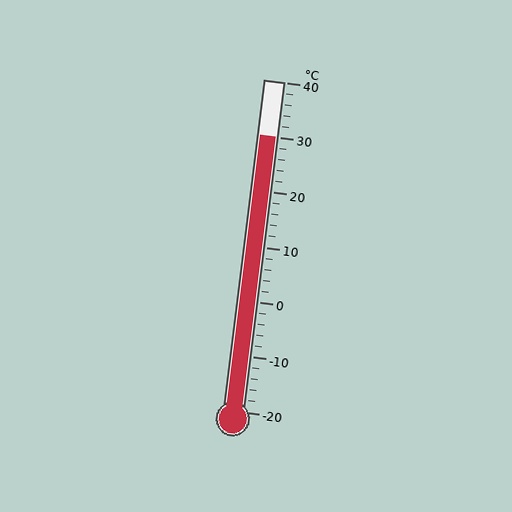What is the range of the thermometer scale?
The thermometer scale ranges from -20°C to 40°C.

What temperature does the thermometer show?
The thermometer shows approximately 30°C.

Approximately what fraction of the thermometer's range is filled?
The thermometer is filled to approximately 85% of its range.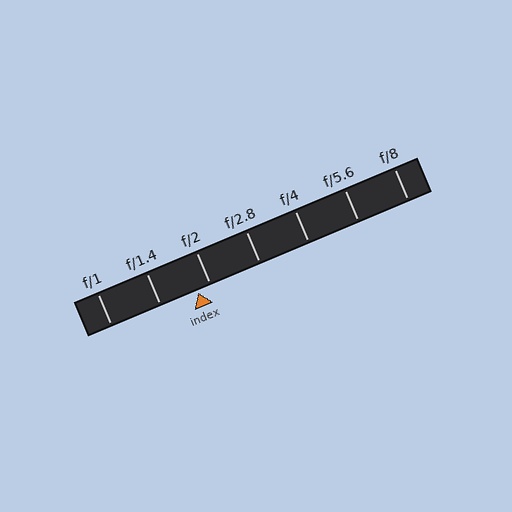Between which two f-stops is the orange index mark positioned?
The index mark is between f/1.4 and f/2.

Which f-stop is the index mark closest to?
The index mark is closest to f/2.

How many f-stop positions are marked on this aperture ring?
There are 7 f-stop positions marked.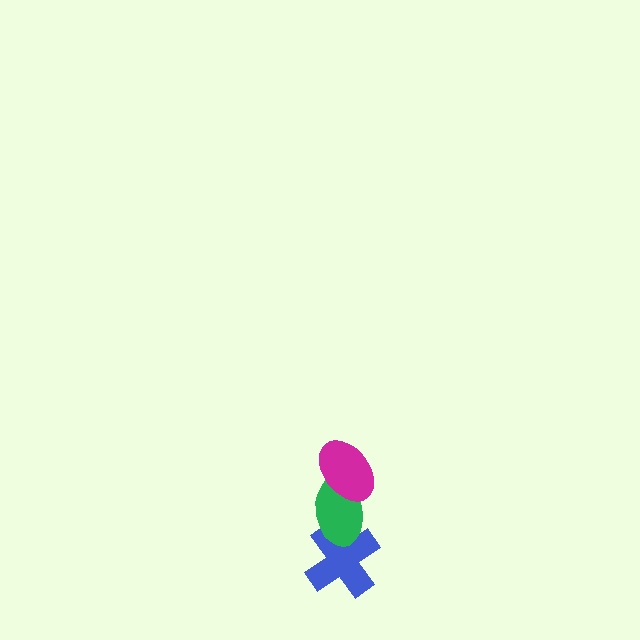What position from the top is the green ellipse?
The green ellipse is 2nd from the top.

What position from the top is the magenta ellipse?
The magenta ellipse is 1st from the top.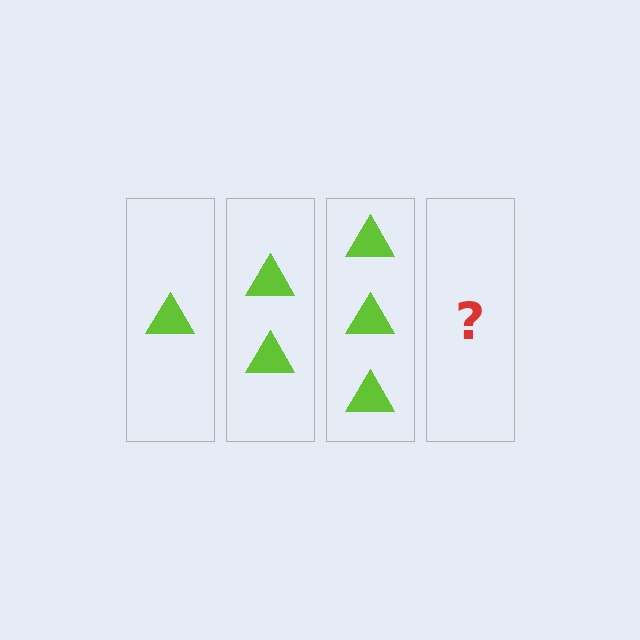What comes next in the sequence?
The next element should be 4 triangles.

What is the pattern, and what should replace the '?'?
The pattern is that each step adds one more triangle. The '?' should be 4 triangles.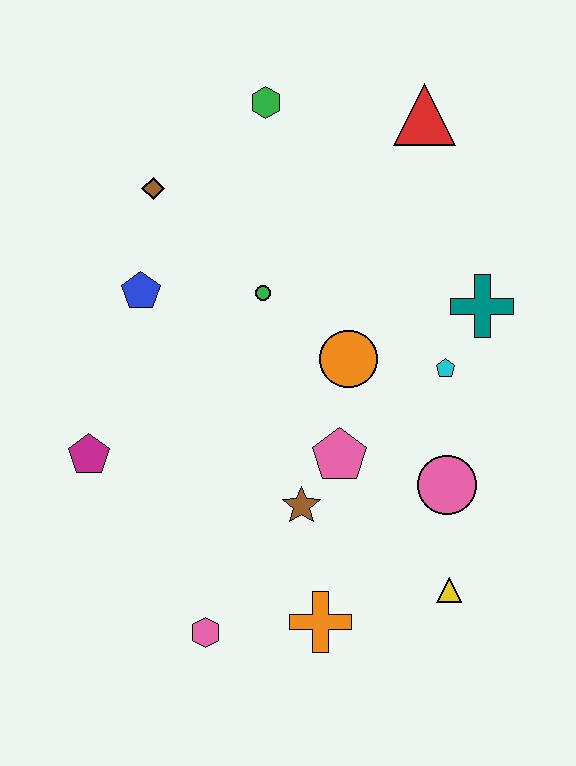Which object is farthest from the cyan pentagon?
The magenta pentagon is farthest from the cyan pentagon.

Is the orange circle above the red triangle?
No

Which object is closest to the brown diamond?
The blue pentagon is closest to the brown diamond.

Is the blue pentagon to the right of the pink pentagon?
No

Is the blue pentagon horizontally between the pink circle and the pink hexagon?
No